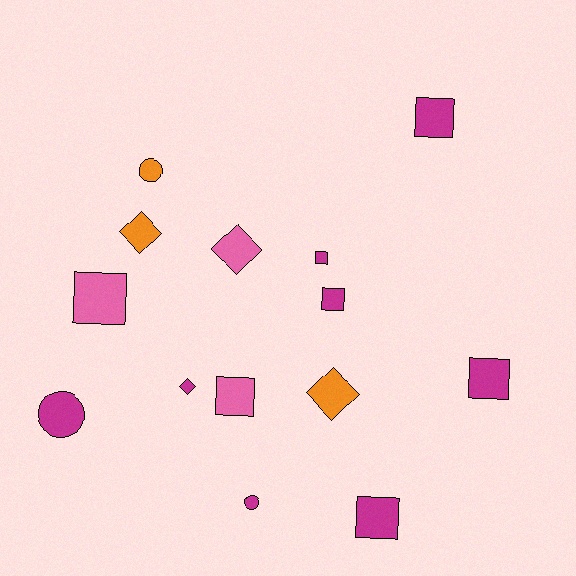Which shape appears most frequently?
Square, with 7 objects.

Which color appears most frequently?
Magenta, with 8 objects.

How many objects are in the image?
There are 14 objects.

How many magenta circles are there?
There are 2 magenta circles.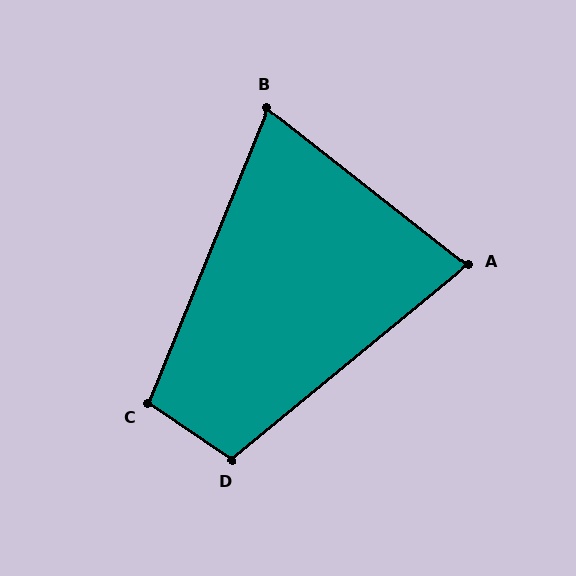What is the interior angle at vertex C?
Approximately 102 degrees (obtuse).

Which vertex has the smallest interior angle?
B, at approximately 74 degrees.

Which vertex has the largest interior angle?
D, at approximately 106 degrees.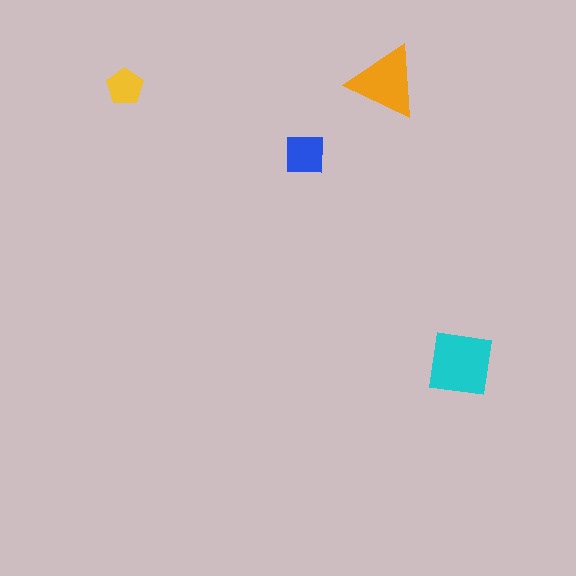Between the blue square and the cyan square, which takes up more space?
The cyan square.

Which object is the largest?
The cyan square.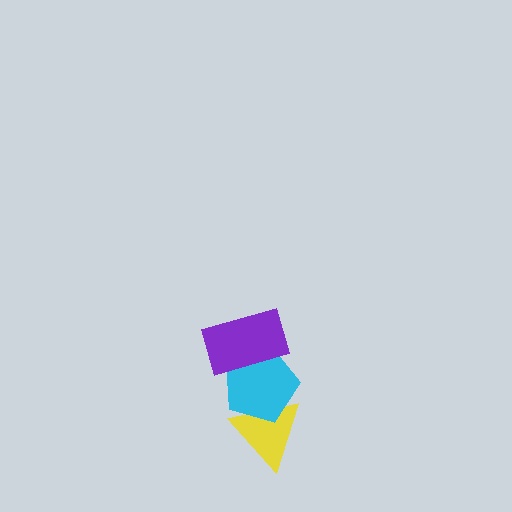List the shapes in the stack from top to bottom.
From top to bottom: the purple rectangle, the cyan pentagon, the yellow triangle.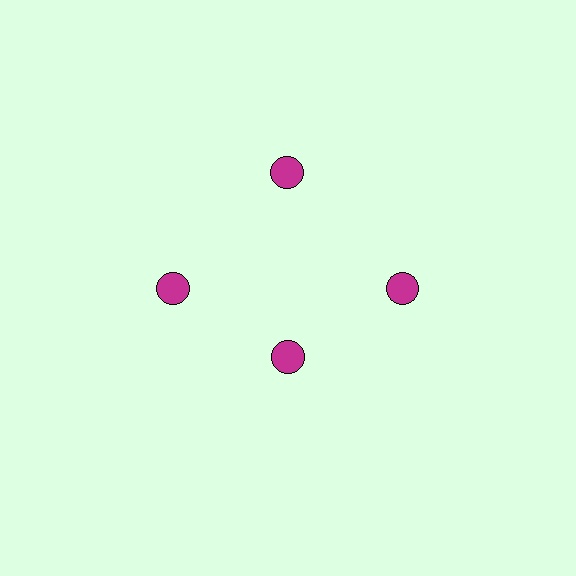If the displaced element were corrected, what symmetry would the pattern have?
It would have 4-fold rotational symmetry — the pattern would map onto itself every 90 degrees.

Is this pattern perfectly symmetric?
No. The 4 magenta circles are arranged in a ring, but one element near the 6 o'clock position is pulled inward toward the center, breaking the 4-fold rotational symmetry.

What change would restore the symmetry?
The symmetry would be restored by moving it outward, back onto the ring so that all 4 circles sit at equal angles and equal distance from the center.